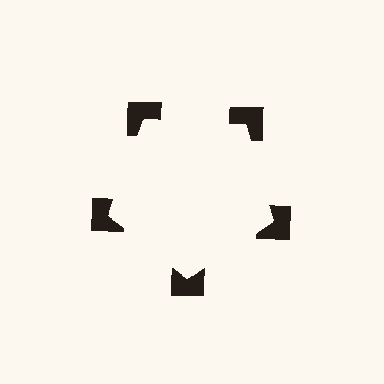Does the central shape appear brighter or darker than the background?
It typically appears slightly brighter than the background, even though no actual brightness change is drawn.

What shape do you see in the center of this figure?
An illusory pentagon — its edges are inferred from the aligned wedge cuts in the notched squares, not physically drawn.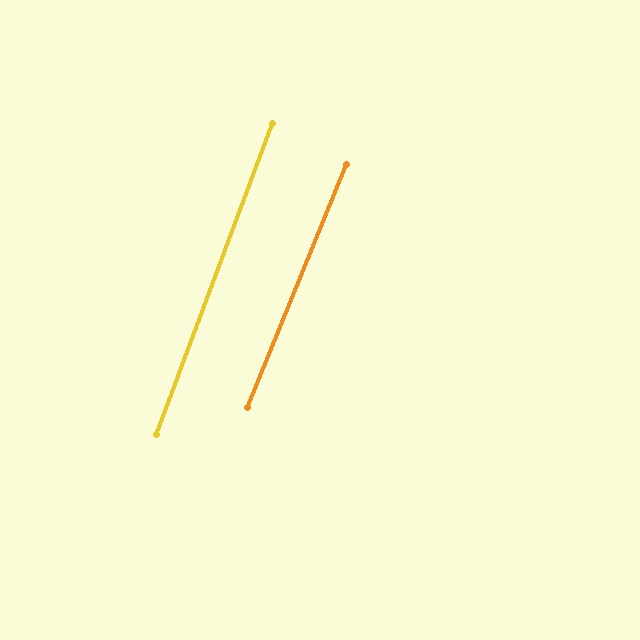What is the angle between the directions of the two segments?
Approximately 2 degrees.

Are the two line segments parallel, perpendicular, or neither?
Parallel — their directions differ by only 1.8°.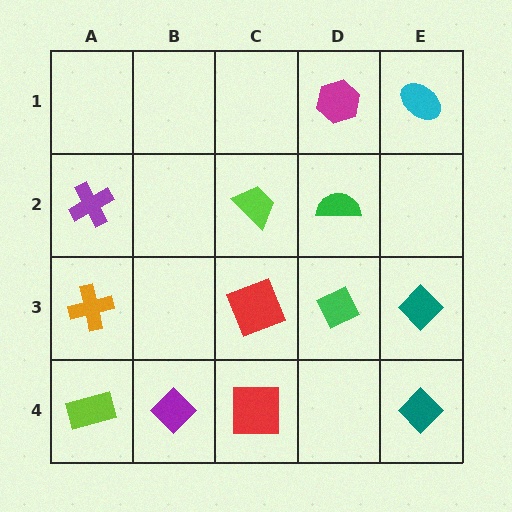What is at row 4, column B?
A purple diamond.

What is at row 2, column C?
A lime trapezoid.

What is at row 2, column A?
A purple cross.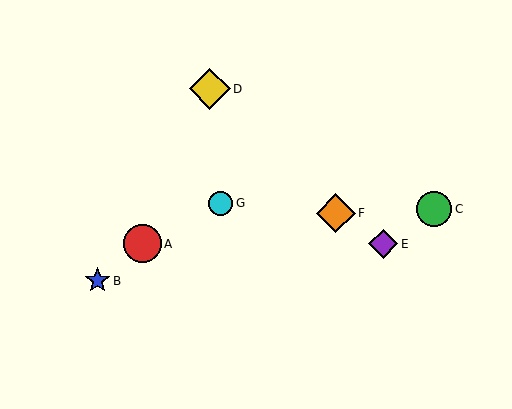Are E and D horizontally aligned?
No, E is at y≈244 and D is at y≈89.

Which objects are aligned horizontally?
Objects A, E are aligned horizontally.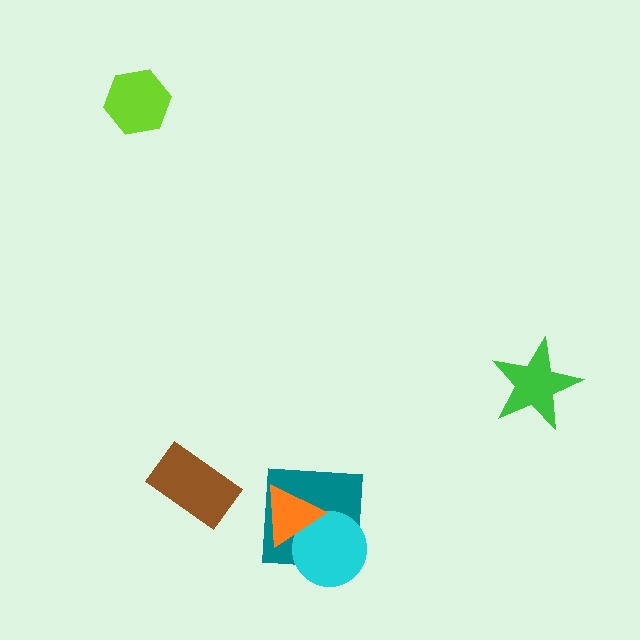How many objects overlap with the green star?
0 objects overlap with the green star.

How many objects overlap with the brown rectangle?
0 objects overlap with the brown rectangle.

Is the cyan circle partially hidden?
Yes, it is partially covered by another shape.